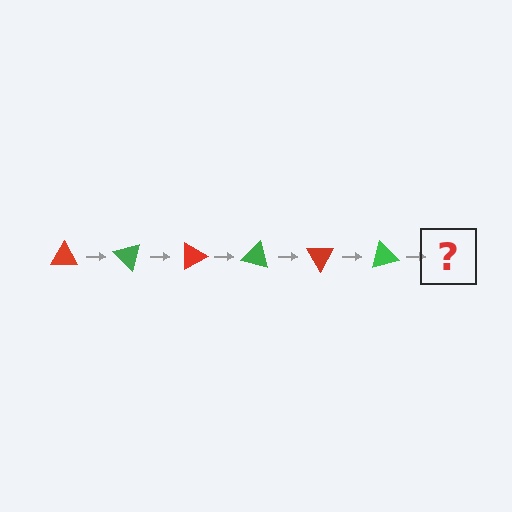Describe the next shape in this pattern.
It should be a red triangle, rotated 270 degrees from the start.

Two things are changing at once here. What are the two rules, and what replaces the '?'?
The two rules are that it rotates 45 degrees each step and the color cycles through red and green. The '?' should be a red triangle, rotated 270 degrees from the start.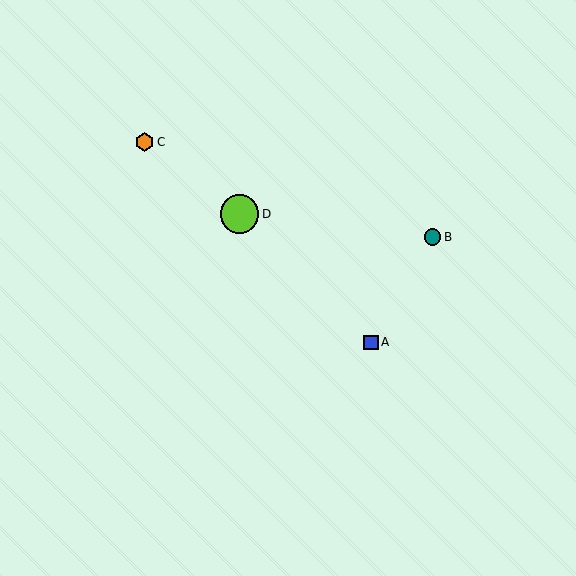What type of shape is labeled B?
Shape B is a teal circle.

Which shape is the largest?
The lime circle (labeled D) is the largest.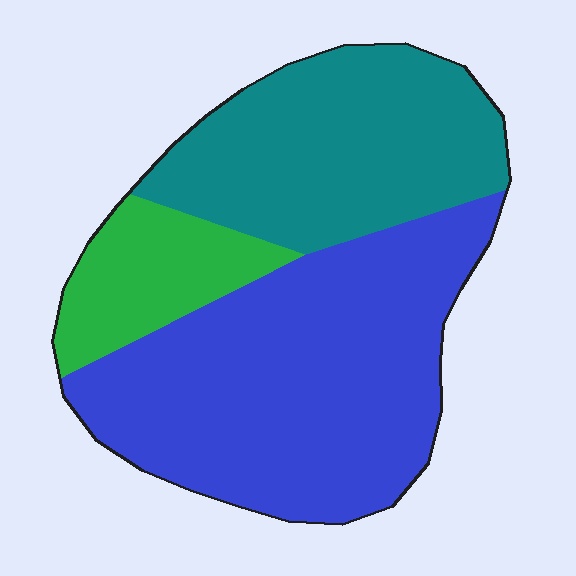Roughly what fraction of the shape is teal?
Teal covers 34% of the shape.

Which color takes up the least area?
Green, at roughly 15%.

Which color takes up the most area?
Blue, at roughly 50%.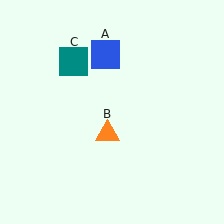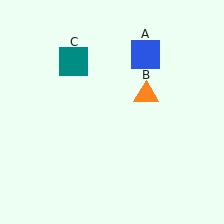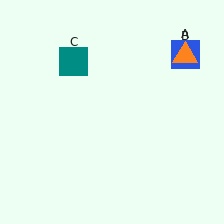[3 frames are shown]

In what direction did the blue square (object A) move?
The blue square (object A) moved right.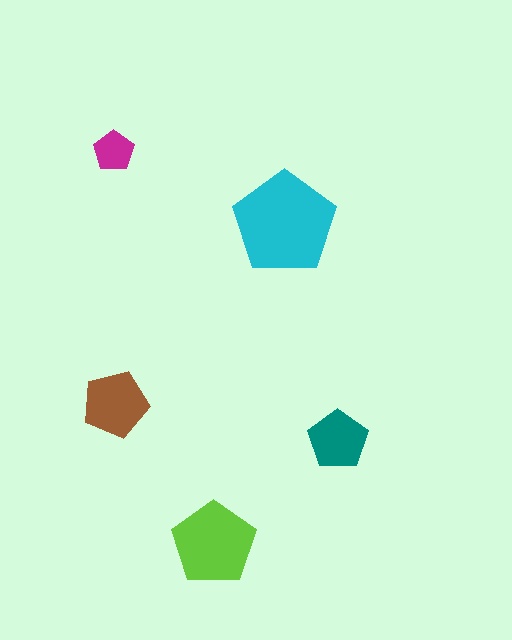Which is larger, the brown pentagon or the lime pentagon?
The lime one.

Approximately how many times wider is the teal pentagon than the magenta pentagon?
About 1.5 times wider.